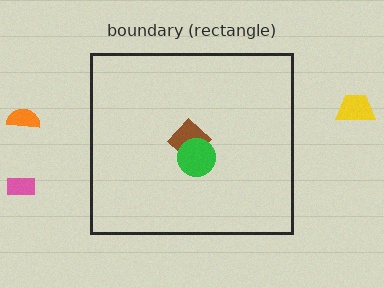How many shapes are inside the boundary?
2 inside, 3 outside.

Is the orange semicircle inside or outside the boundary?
Outside.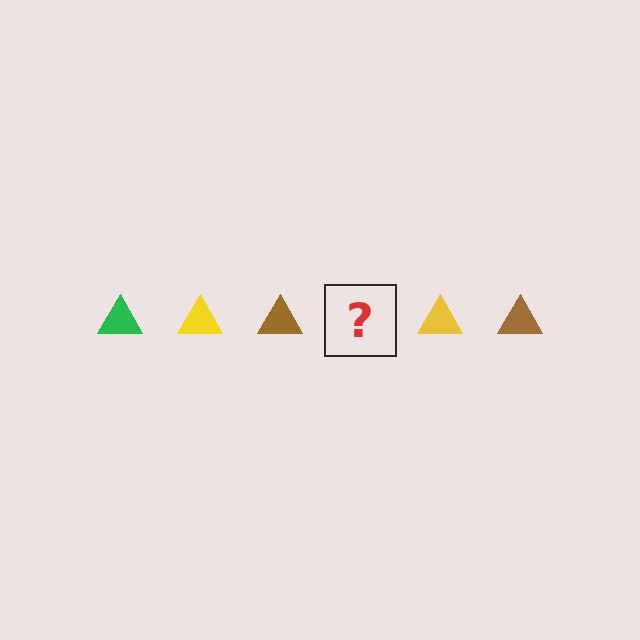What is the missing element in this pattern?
The missing element is a green triangle.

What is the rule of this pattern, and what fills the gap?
The rule is that the pattern cycles through green, yellow, brown triangles. The gap should be filled with a green triangle.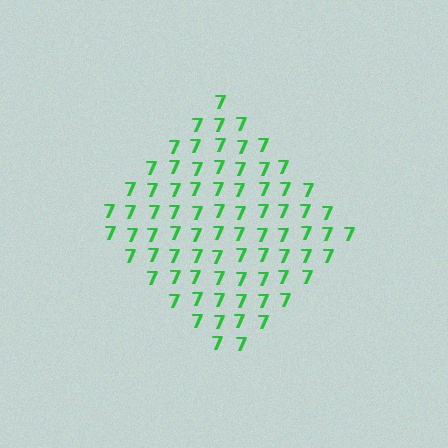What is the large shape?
The large shape is a diamond.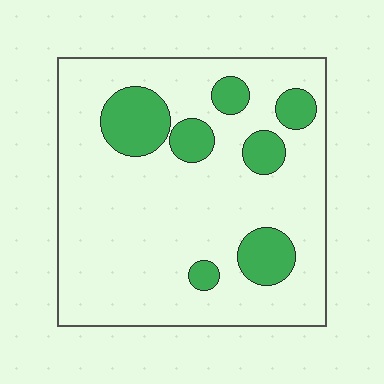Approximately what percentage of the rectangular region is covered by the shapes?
Approximately 20%.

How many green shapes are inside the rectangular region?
7.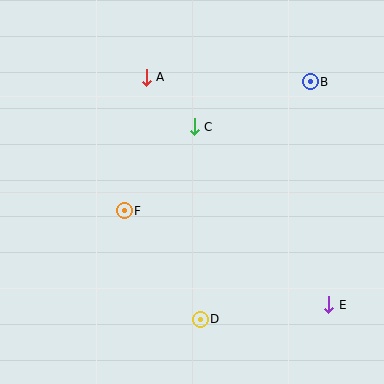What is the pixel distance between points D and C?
The distance between D and C is 193 pixels.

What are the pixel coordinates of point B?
Point B is at (310, 82).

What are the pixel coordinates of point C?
Point C is at (194, 127).